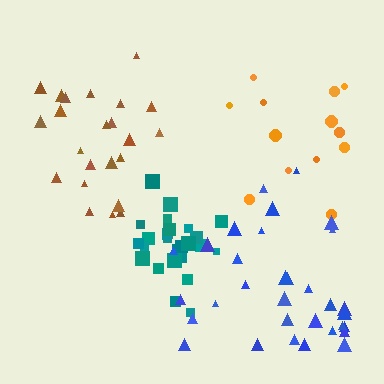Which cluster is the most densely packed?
Teal.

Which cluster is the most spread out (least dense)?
Orange.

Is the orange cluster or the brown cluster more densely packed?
Brown.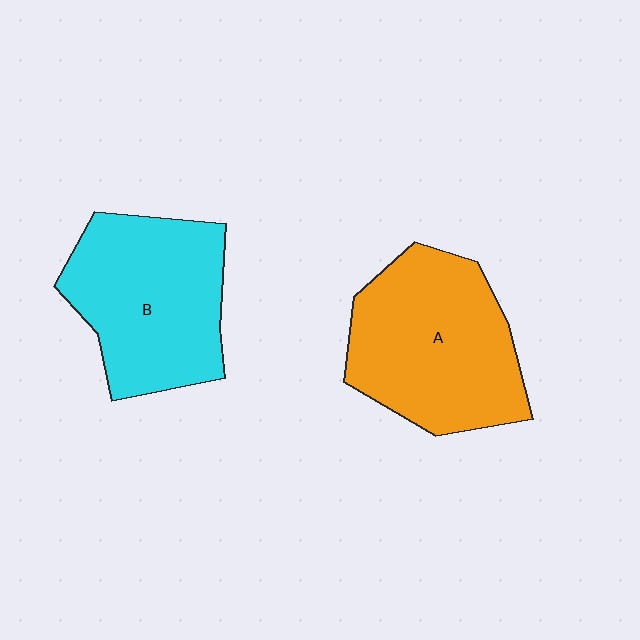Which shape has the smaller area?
Shape B (cyan).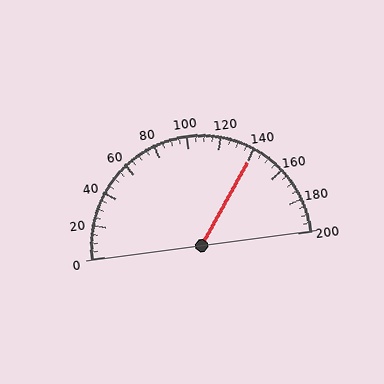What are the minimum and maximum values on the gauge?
The gauge ranges from 0 to 200.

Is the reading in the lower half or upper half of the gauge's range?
The reading is in the upper half of the range (0 to 200).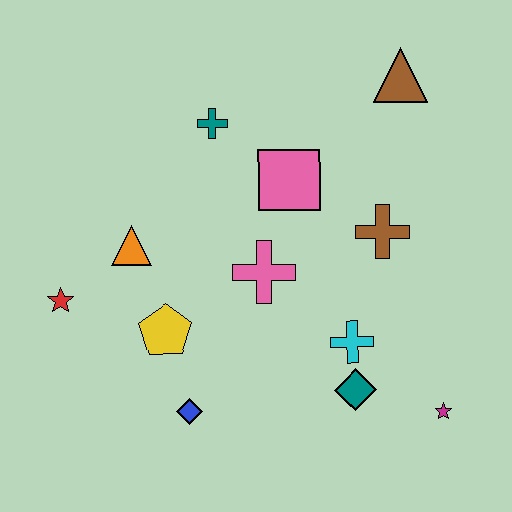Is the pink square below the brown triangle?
Yes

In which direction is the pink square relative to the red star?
The pink square is to the right of the red star.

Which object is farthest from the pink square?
The magenta star is farthest from the pink square.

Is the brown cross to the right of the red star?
Yes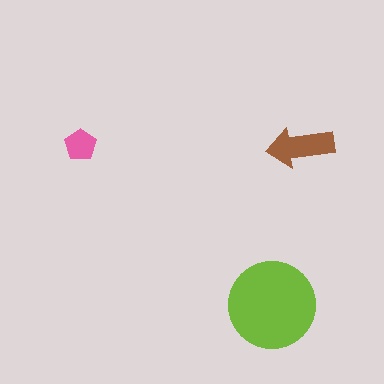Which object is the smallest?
The pink pentagon.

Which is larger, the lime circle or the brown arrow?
The lime circle.